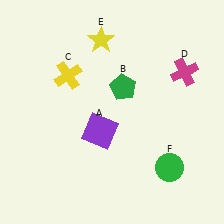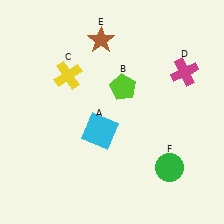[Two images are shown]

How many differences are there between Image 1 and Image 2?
There are 3 differences between the two images.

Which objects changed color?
A changed from purple to cyan. B changed from green to lime. E changed from yellow to brown.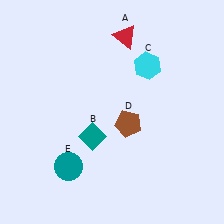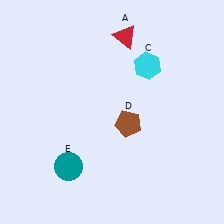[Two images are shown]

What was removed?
The teal diamond (B) was removed in Image 2.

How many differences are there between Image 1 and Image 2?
There is 1 difference between the two images.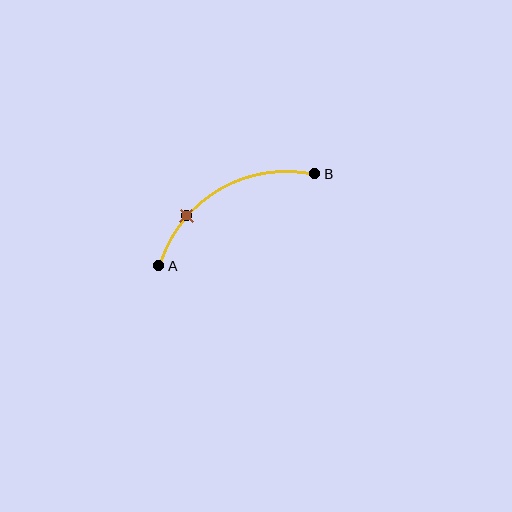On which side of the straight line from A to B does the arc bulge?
The arc bulges above the straight line connecting A and B.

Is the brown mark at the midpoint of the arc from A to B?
No. The brown mark lies on the arc but is closer to endpoint A. The arc midpoint would be at the point on the curve equidistant along the arc from both A and B.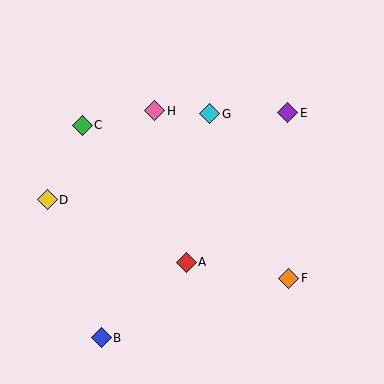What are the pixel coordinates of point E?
Point E is at (288, 113).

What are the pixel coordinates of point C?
Point C is at (82, 125).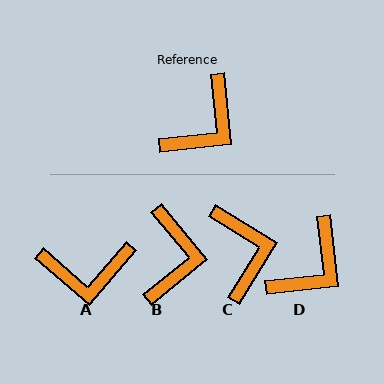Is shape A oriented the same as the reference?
No, it is off by about 47 degrees.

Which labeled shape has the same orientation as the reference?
D.